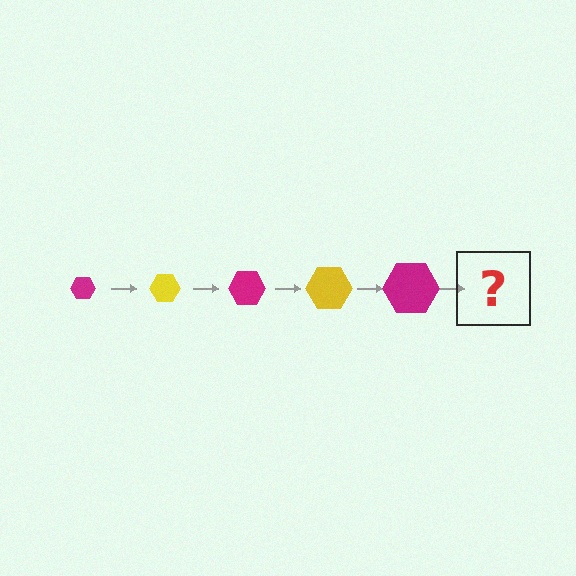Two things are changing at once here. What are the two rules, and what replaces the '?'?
The two rules are that the hexagon grows larger each step and the color cycles through magenta and yellow. The '?' should be a yellow hexagon, larger than the previous one.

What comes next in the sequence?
The next element should be a yellow hexagon, larger than the previous one.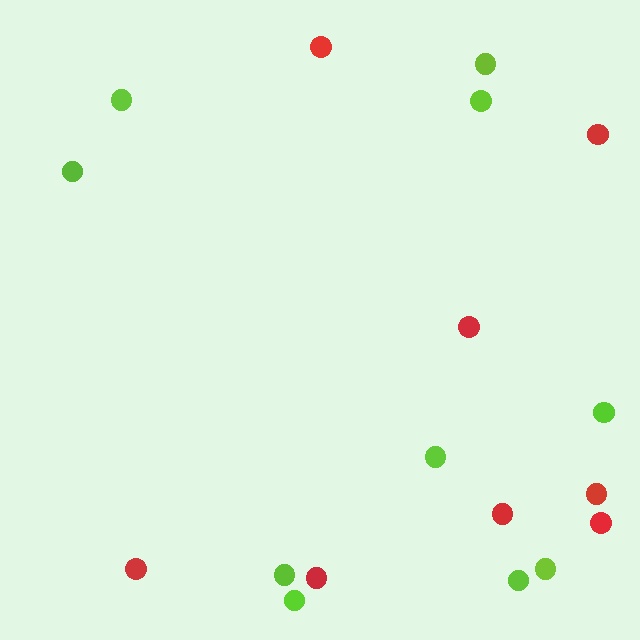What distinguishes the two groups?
There are 2 groups: one group of red circles (8) and one group of lime circles (10).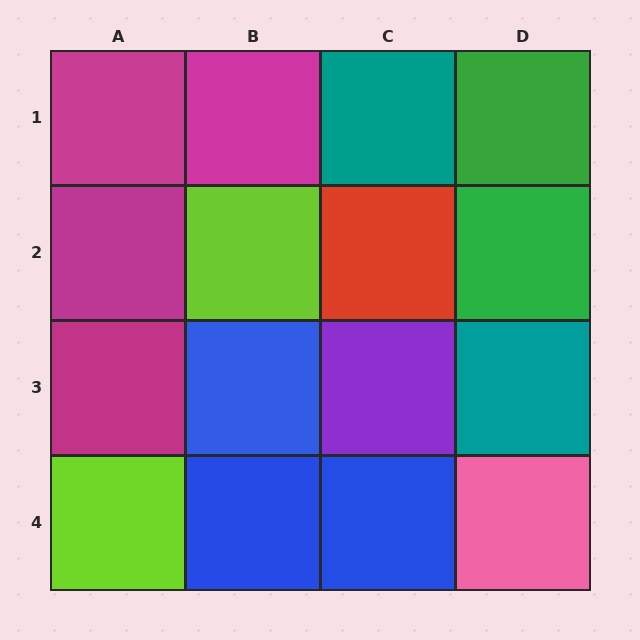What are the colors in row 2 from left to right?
Magenta, lime, red, green.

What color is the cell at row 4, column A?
Lime.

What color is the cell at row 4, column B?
Blue.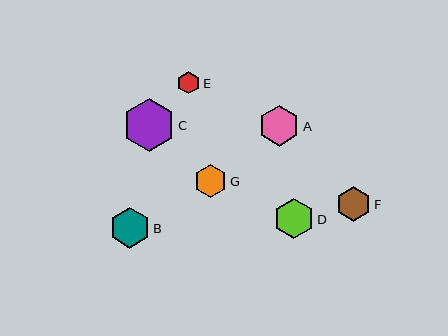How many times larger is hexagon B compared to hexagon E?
Hexagon B is approximately 1.8 times the size of hexagon E.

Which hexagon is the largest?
Hexagon C is the largest with a size of approximately 52 pixels.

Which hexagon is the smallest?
Hexagon E is the smallest with a size of approximately 22 pixels.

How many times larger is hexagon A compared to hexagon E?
Hexagon A is approximately 1.8 times the size of hexagon E.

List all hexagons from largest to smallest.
From largest to smallest: C, A, B, D, F, G, E.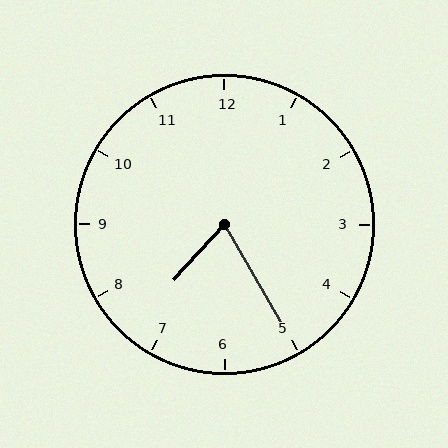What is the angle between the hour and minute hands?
Approximately 72 degrees.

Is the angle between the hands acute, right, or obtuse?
It is acute.